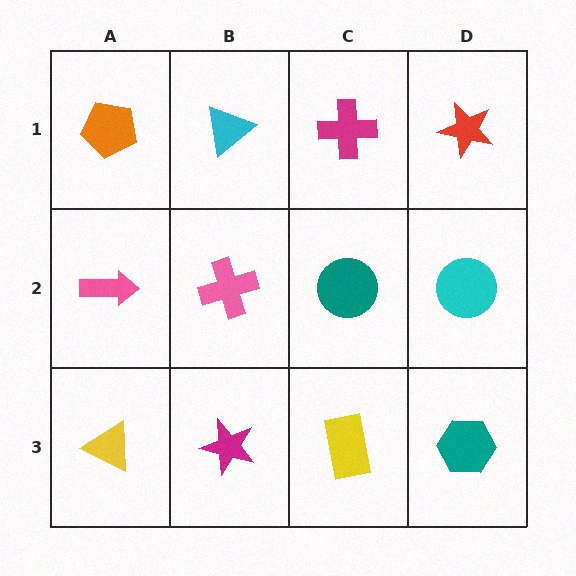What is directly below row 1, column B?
A pink cross.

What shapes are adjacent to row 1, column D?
A cyan circle (row 2, column D), a magenta cross (row 1, column C).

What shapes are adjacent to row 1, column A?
A pink arrow (row 2, column A), a cyan triangle (row 1, column B).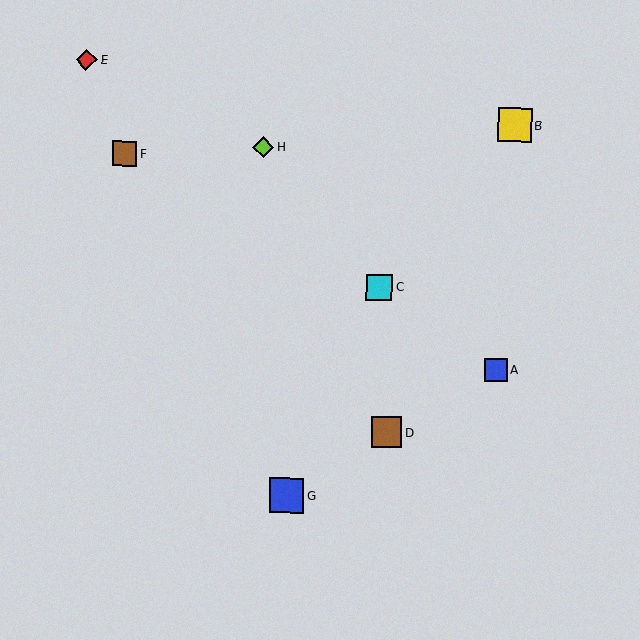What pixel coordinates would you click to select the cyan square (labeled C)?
Click at (379, 287) to select the cyan square C.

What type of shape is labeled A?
Shape A is a blue square.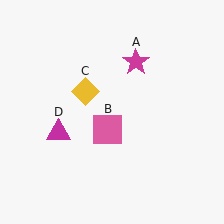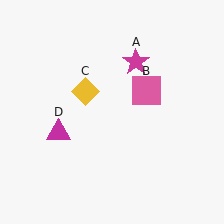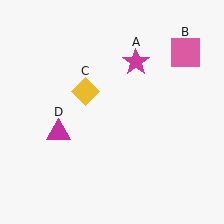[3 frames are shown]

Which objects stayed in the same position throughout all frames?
Magenta star (object A) and yellow diamond (object C) and magenta triangle (object D) remained stationary.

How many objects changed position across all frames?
1 object changed position: pink square (object B).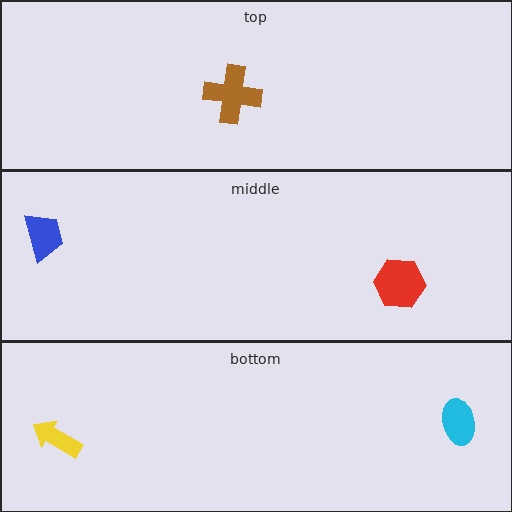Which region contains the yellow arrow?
The bottom region.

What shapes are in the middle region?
The red hexagon, the blue trapezoid.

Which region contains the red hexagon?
The middle region.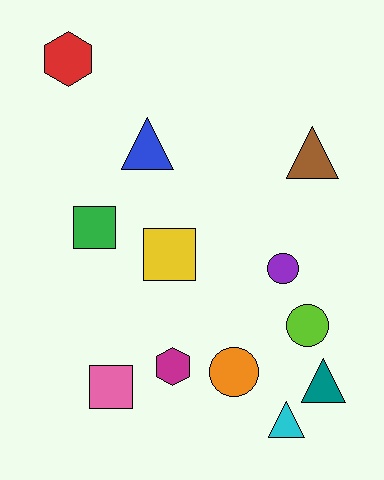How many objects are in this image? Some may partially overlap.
There are 12 objects.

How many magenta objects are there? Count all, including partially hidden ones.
There is 1 magenta object.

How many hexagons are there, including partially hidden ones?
There are 2 hexagons.